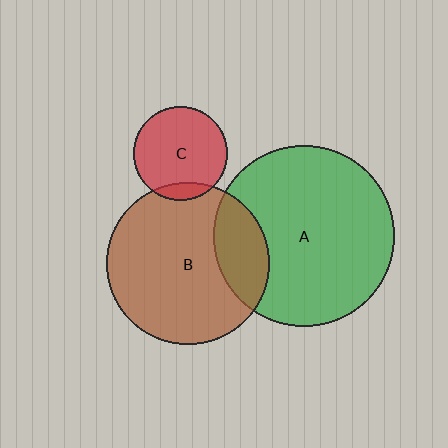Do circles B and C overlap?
Yes.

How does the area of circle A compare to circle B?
Approximately 1.2 times.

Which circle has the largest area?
Circle A (green).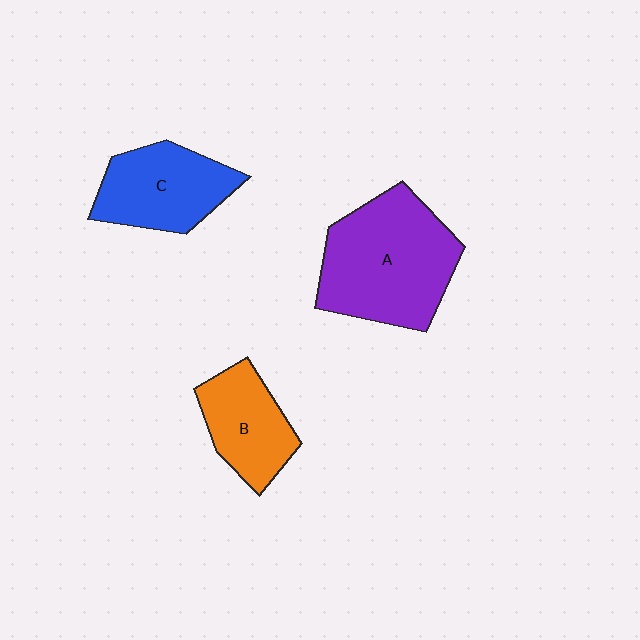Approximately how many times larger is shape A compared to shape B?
Approximately 1.8 times.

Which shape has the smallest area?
Shape B (orange).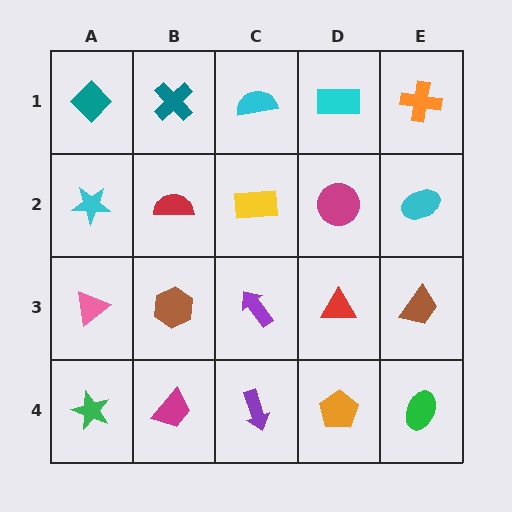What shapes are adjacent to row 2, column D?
A cyan rectangle (row 1, column D), a red triangle (row 3, column D), a yellow rectangle (row 2, column C), a cyan ellipse (row 2, column E).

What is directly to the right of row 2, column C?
A magenta circle.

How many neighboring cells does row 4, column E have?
2.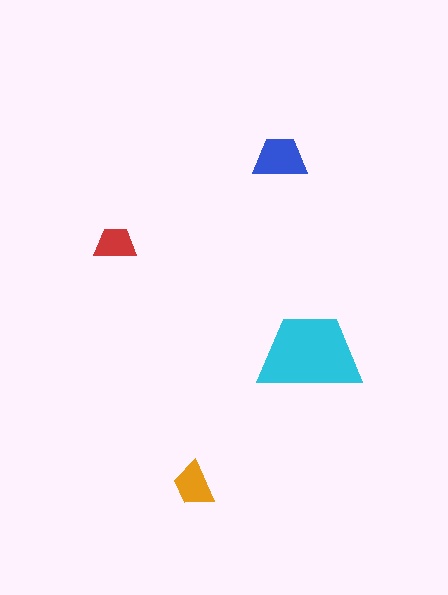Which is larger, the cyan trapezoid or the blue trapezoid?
The cyan one.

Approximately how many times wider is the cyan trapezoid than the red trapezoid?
About 2.5 times wider.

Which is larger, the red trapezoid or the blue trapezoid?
The blue one.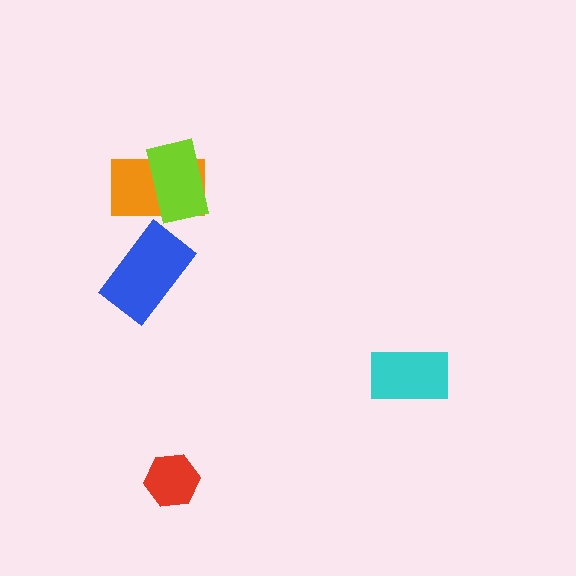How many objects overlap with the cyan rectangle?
0 objects overlap with the cyan rectangle.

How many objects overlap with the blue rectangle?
0 objects overlap with the blue rectangle.